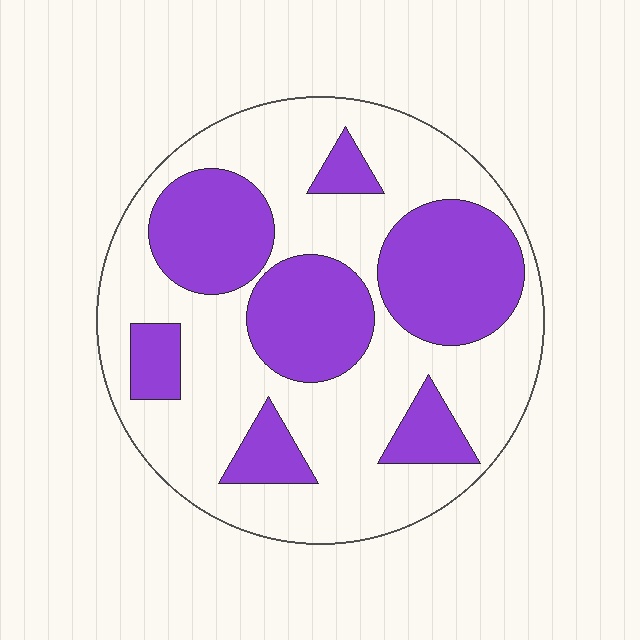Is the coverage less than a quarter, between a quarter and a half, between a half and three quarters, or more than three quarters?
Between a quarter and a half.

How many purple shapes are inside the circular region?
7.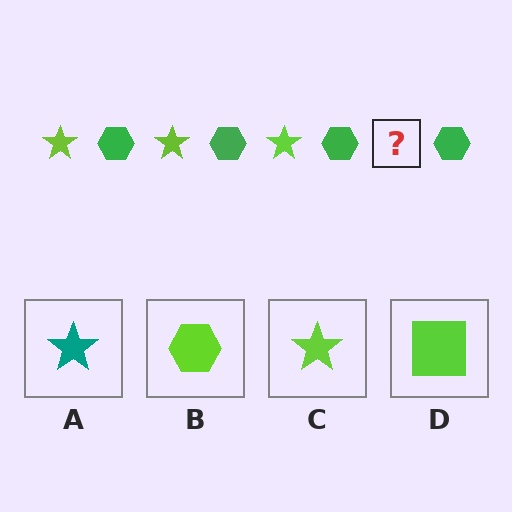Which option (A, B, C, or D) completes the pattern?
C.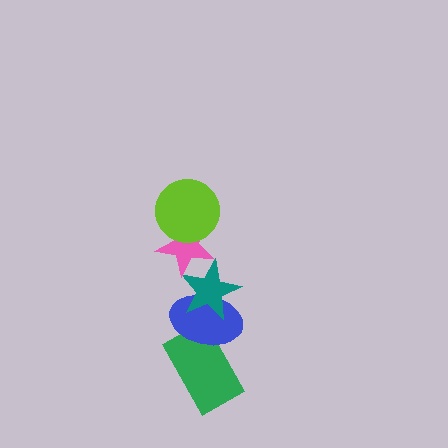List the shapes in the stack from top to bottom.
From top to bottom: the lime circle, the pink star, the teal star, the blue ellipse, the green rectangle.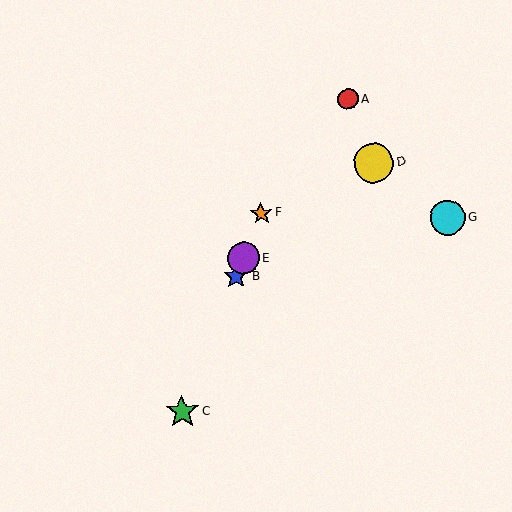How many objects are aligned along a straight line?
4 objects (B, C, E, F) are aligned along a straight line.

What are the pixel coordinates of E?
Object E is at (243, 258).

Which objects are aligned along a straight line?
Objects B, C, E, F are aligned along a straight line.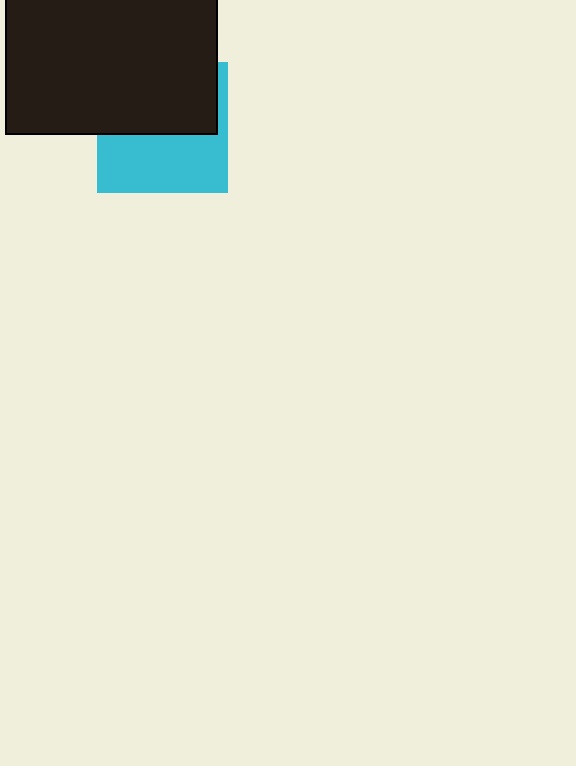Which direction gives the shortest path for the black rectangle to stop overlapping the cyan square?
Moving up gives the shortest separation.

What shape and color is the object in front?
The object in front is a black rectangle.